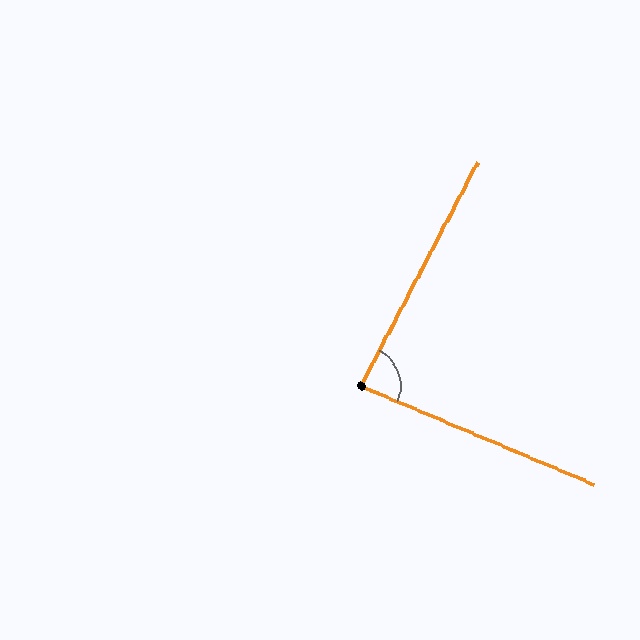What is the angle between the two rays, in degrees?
Approximately 85 degrees.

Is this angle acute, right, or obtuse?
It is approximately a right angle.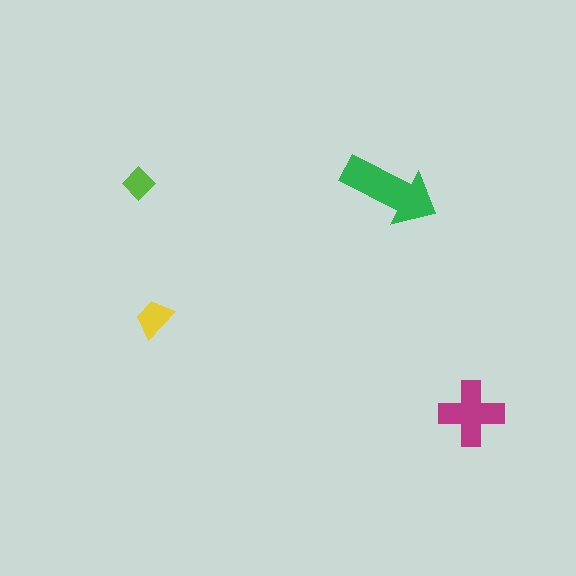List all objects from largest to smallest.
The green arrow, the magenta cross, the yellow trapezoid, the lime diamond.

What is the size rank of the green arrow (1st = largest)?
1st.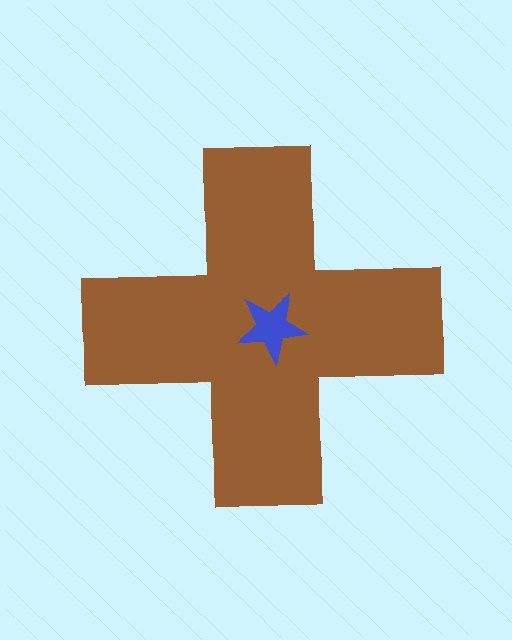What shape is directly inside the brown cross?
The blue star.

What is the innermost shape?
The blue star.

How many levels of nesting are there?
2.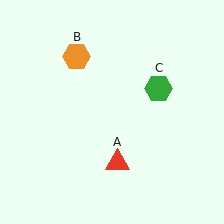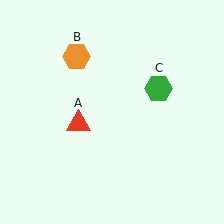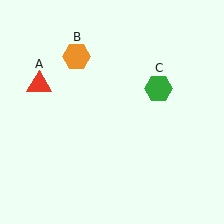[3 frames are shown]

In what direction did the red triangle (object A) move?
The red triangle (object A) moved up and to the left.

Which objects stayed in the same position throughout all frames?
Orange hexagon (object B) and green hexagon (object C) remained stationary.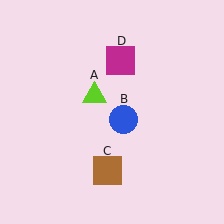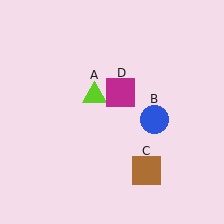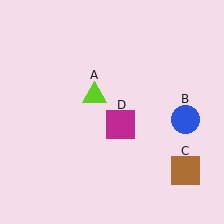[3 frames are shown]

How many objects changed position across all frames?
3 objects changed position: blue circle (object B), brown square (object C), magenta square (object D).